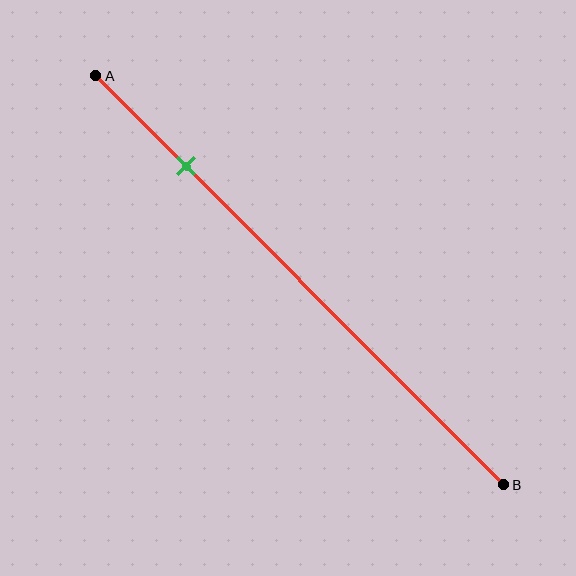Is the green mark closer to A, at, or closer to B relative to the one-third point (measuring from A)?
The green mark is closer to point A than the one-third point of segment AB.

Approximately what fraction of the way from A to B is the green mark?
The green mark is approximately 20% of the way from A to B.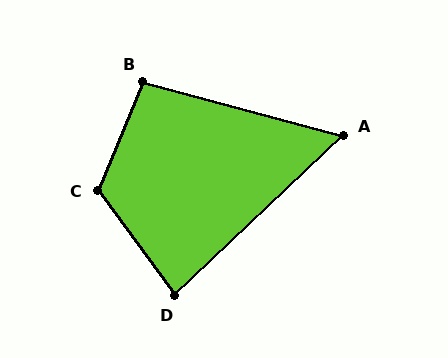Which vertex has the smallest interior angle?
A, at approximately 59 degrees.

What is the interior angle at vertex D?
Approximately 82 degrees (acute).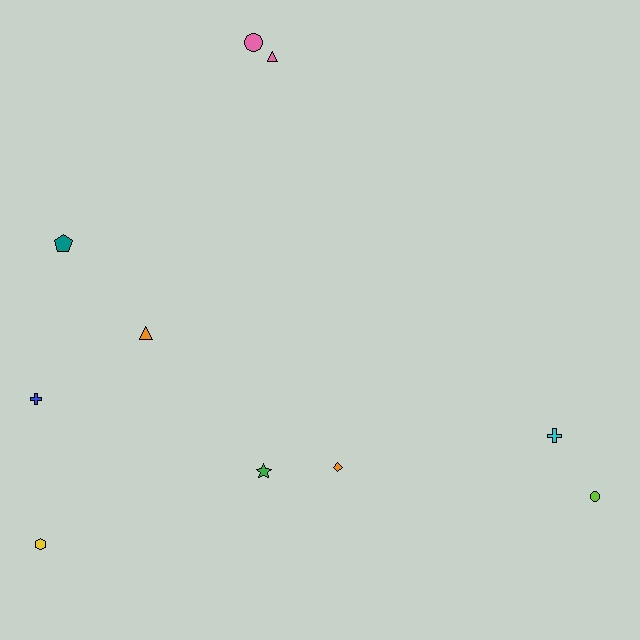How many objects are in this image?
There are 10 objects.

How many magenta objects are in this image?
There are no magenta objects.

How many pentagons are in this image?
There is 1 pentagon.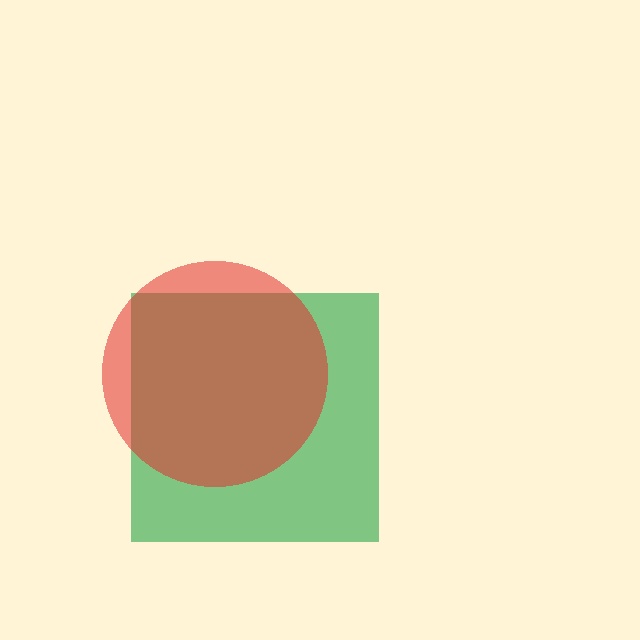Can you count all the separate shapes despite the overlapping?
Yes, there are 2 separate shapes.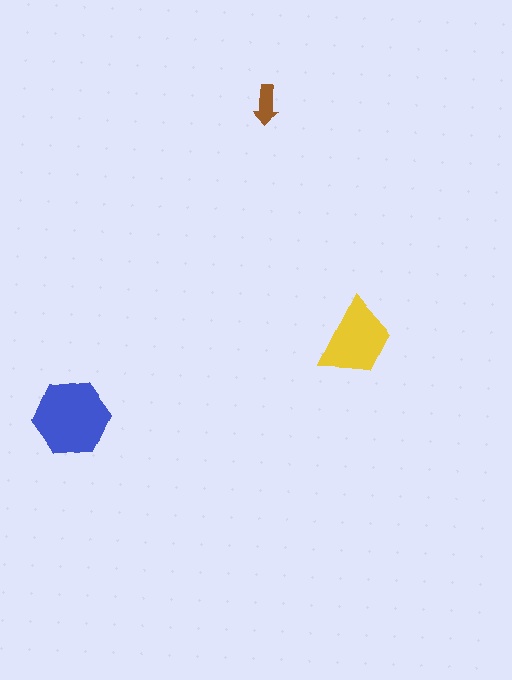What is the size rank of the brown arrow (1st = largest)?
3rd.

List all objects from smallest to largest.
The brown arrow, the yellow trapezoid, the blue hexagon.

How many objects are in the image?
There are 3 objects in the image.